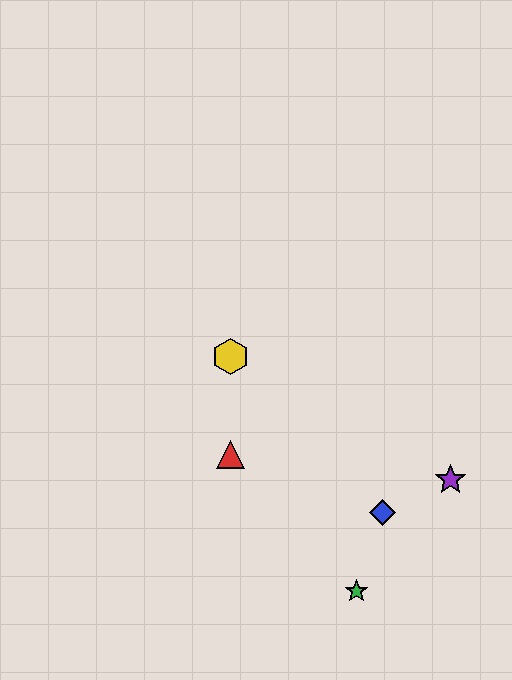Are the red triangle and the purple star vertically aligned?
No, the red triangle is at x≈231 and the purple star is at x≈450.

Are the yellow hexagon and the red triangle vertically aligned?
Yes, both are at x≈231.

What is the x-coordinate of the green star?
The green star is at x≈356.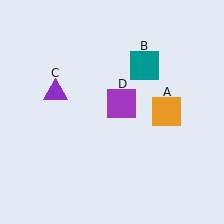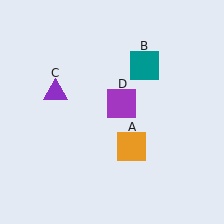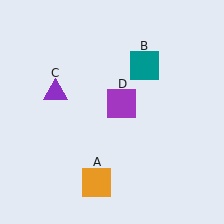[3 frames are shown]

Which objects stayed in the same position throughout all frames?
Teal square (object B) and purple triangle (object C) and purple square (object D) remained stationary.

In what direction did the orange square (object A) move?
The orange square (object A) moved down and to the left.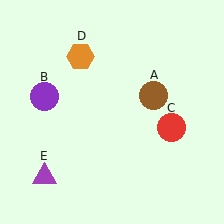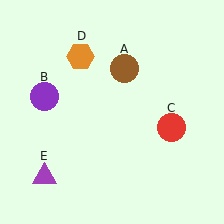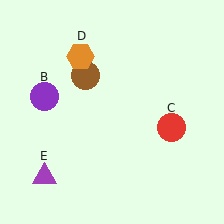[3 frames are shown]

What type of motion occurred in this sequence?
The brown circle (object A) rotated counterclockwise around the center of the scene.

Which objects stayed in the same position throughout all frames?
Purple circle (object B) and red circle (object C) and orange hexagon (object D) and purple triangle (object E) remained stationary.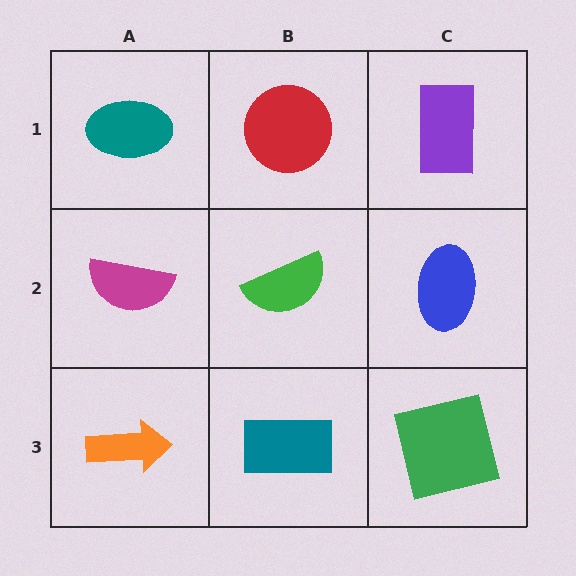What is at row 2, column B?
A green semicircle.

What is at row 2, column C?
A blue ellipse.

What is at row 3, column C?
A green square.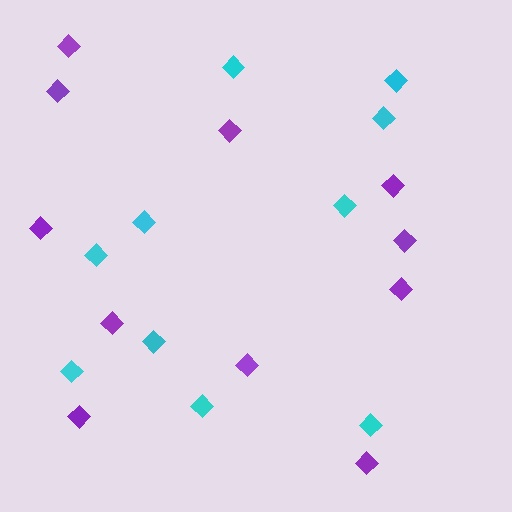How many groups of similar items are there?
There are 2 groups: one group of cyan diamonds (10) and one group of purple diamonds (11).